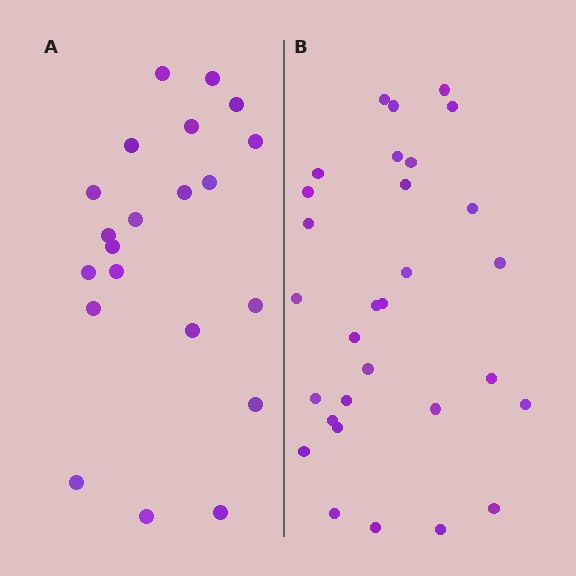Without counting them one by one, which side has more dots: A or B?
Region B (the right region) has more dots.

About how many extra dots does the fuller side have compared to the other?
Region B has roughly 8 or so more dots than region A.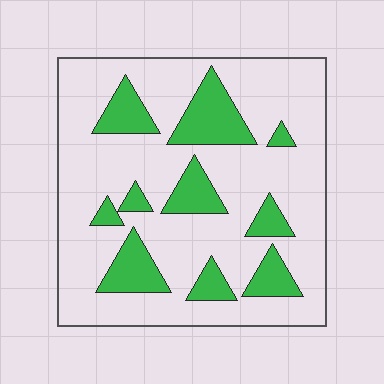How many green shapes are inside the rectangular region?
10.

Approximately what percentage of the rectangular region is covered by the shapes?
Approximately 20%.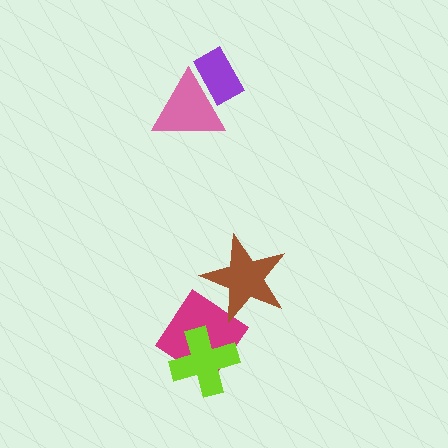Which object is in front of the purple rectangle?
The pink triangle is in front of the purple rectangle.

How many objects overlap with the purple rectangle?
1 object overlaps with the purple rectangle.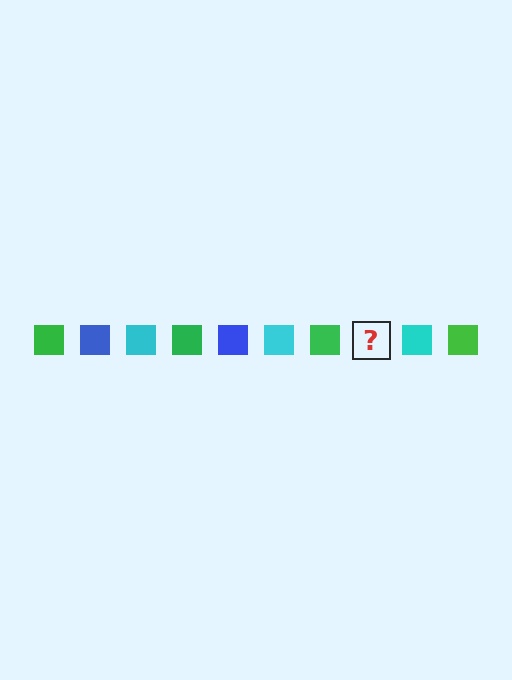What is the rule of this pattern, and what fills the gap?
The rule is that the pattern cycles through green, blue, cyan squares. The gap should be filled with a blue square.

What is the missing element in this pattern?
The missing element is a blue square.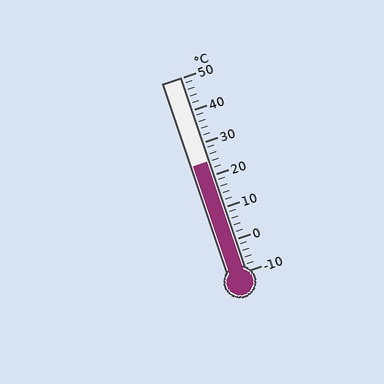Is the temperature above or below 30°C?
The temperature is below 30°C.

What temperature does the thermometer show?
The thermometer shows approximately 24°C.